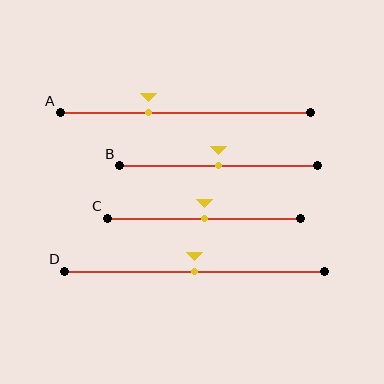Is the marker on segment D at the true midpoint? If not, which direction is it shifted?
Yes, the marker on segment D is at the true midpoint.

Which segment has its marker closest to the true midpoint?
Segment B has its marker closest to the true midpoint.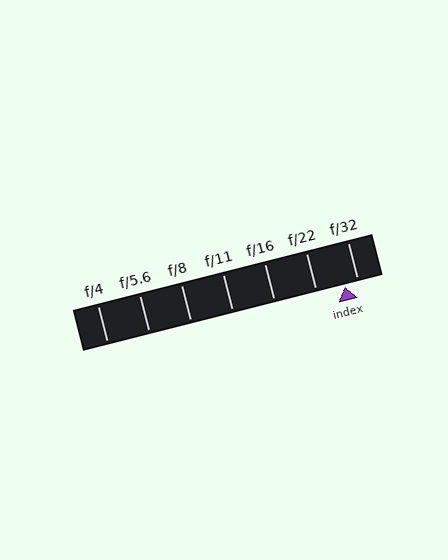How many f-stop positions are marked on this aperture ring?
There are 7 f-stop positions marked.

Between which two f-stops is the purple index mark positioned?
The index mark is between f/22 and f/32.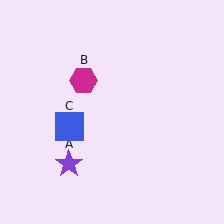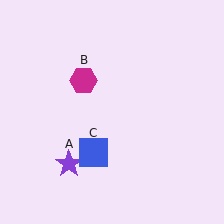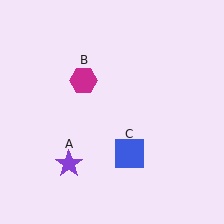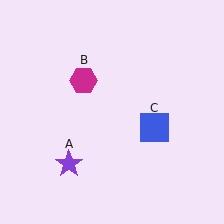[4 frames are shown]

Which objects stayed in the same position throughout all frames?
Purple star (object A) and magenta hexagon (object B) remained stationary.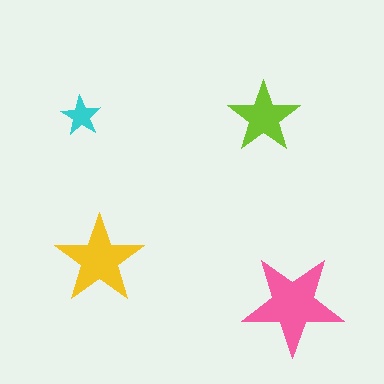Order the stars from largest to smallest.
the pink one, the yellow one, the lime one, the cyan one.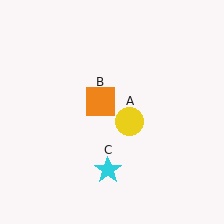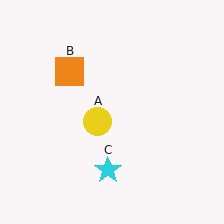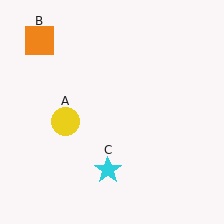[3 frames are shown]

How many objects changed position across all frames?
2 objects changed position: yellow circle (object A), orange square (object B).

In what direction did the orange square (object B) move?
The orange square (object B) moved up and to the left.